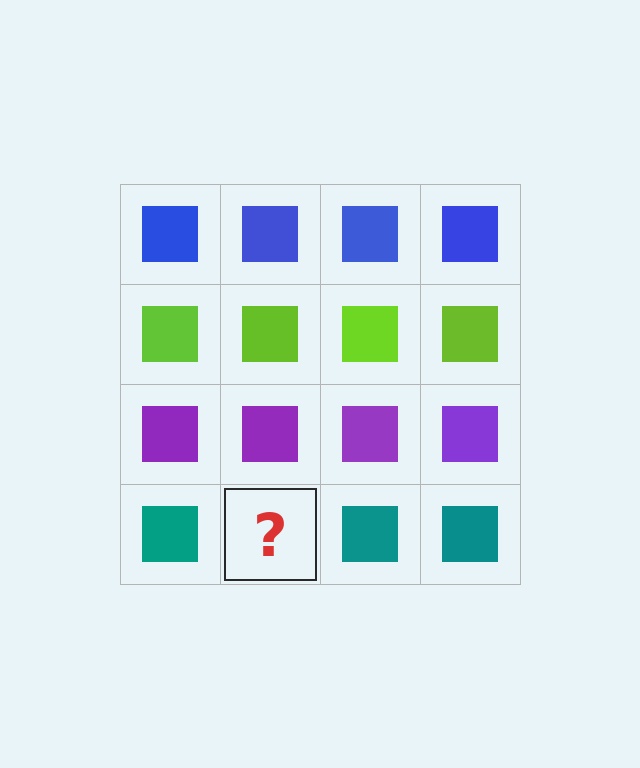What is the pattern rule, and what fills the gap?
The rule is that each row has a consistent color. The gap should be filled with a teal square.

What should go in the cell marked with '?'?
The missing cell should contain a teal square.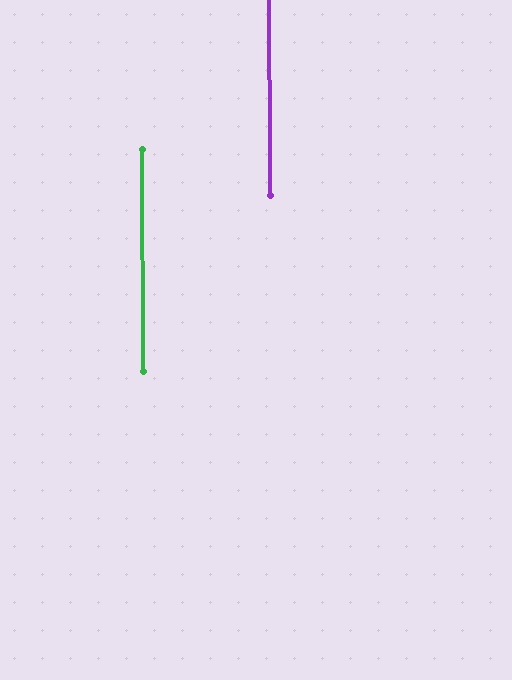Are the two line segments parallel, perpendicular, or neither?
Parallel — their directions differ by only 0.0°.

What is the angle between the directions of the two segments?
Approximately 0 degrees.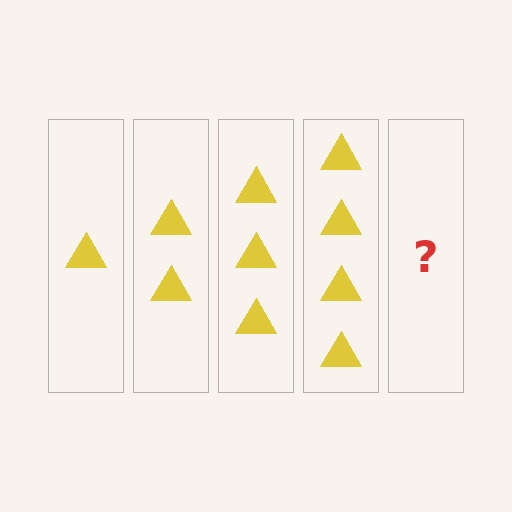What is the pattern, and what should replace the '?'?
The pattern is that each step adds one more triangle. The '?' should be 5 triangles.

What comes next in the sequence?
The next element should be 5 triangles.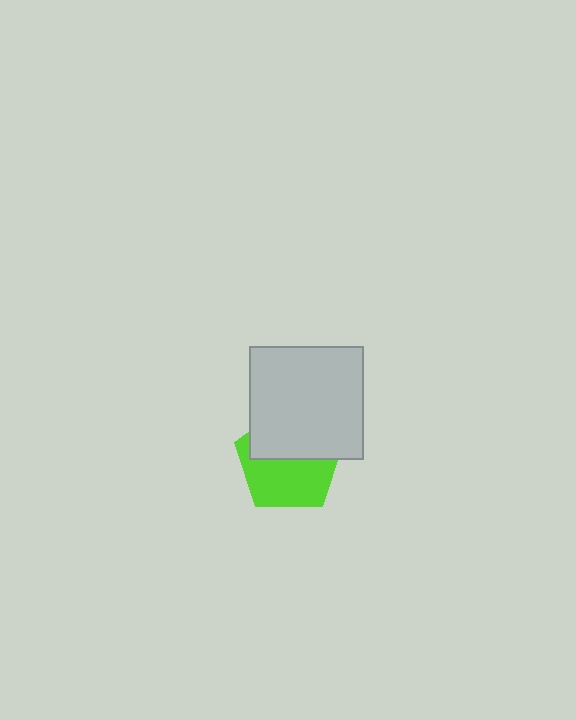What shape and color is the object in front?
The object in front is a light gray square.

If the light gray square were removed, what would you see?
You would see the complete lime pentagon.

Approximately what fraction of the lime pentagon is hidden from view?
Roughly 46% of the lime pentagon is hidden behind the light gray square.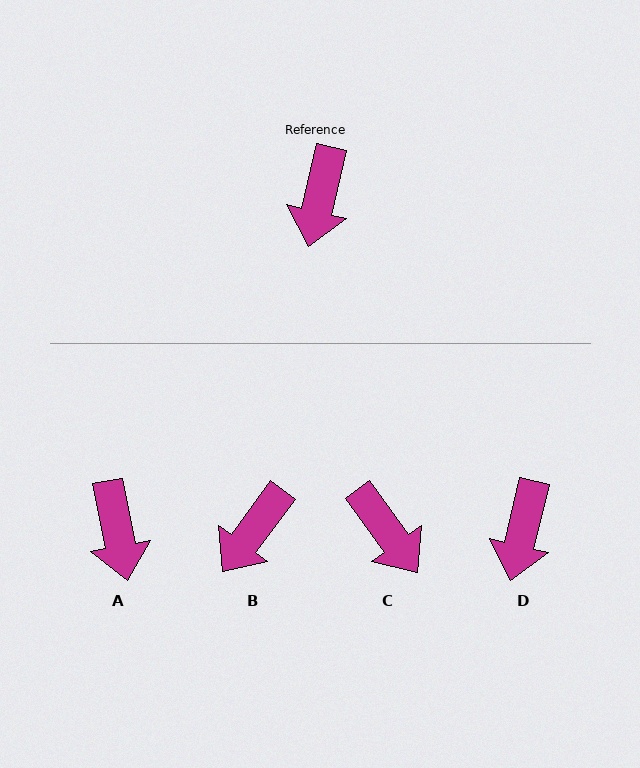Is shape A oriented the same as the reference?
No, it is off by about 24 degrees.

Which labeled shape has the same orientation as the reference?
D.